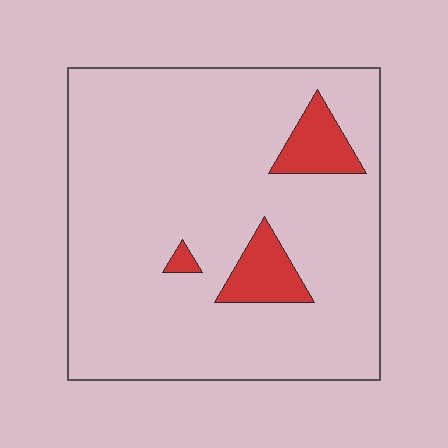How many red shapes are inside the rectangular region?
3.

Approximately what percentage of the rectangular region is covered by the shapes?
Approximately 10%.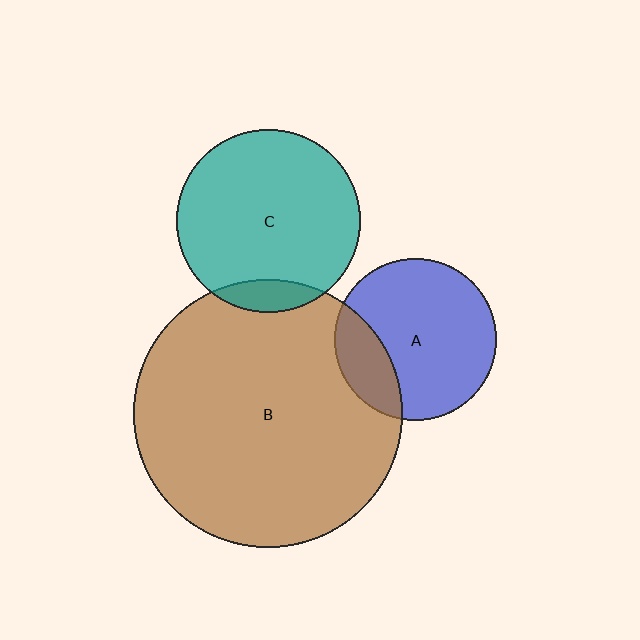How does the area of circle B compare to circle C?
Approximately 2.1 times.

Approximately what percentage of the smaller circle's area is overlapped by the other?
Approximately 10%.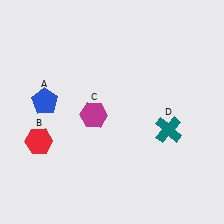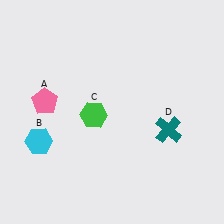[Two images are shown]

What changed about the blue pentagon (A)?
In Image 1, A is blue. In Image 2, it changed to pink.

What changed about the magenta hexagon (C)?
In Image 1, C is magenta. In Image 2, it changed to green.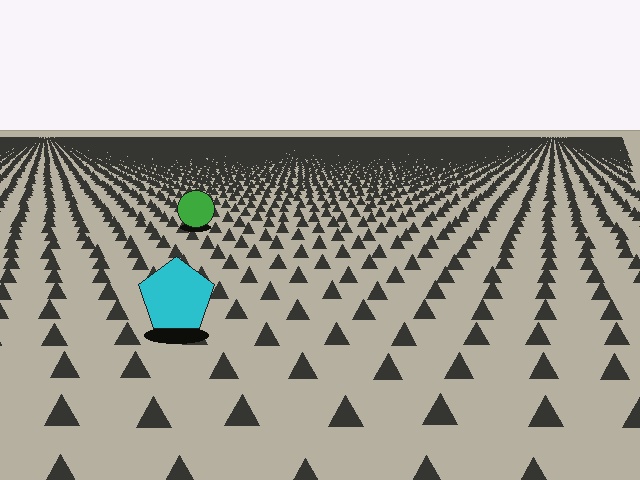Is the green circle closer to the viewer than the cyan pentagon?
No. The cyan pentagon is closer — you can tell from the texture gradient: the ground texture is coarser near it.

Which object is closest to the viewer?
The cyan pentagon is closest. The texture marks near it are larger and more spread out.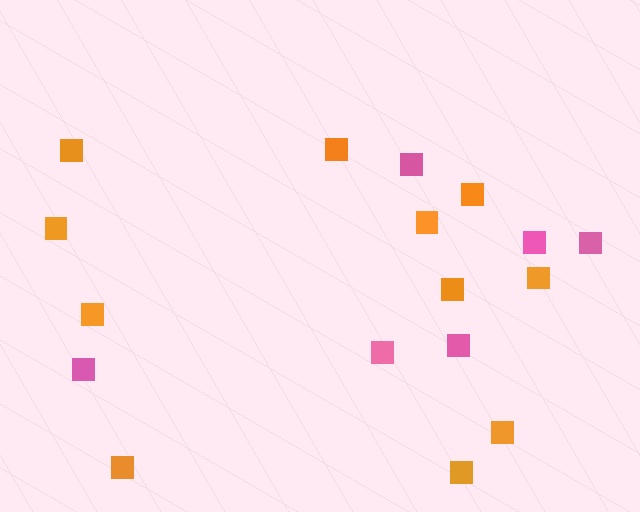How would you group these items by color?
There are 2 groups: one group of pink squares (6) and one group of orange squares (11).